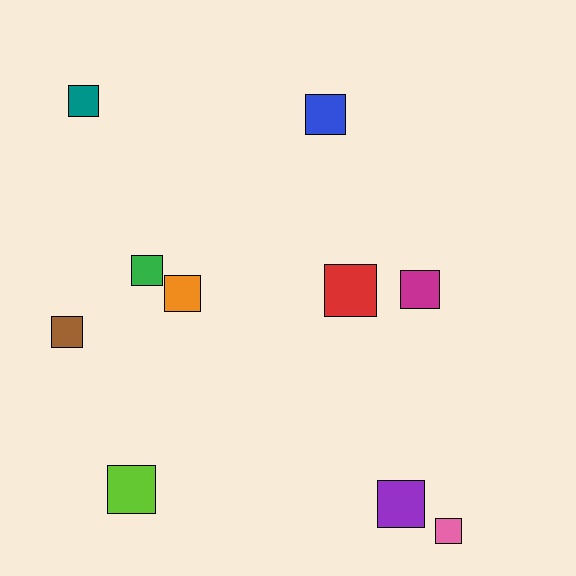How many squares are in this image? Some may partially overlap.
There are 10 squares.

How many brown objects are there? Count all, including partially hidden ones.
There is 1 brown object.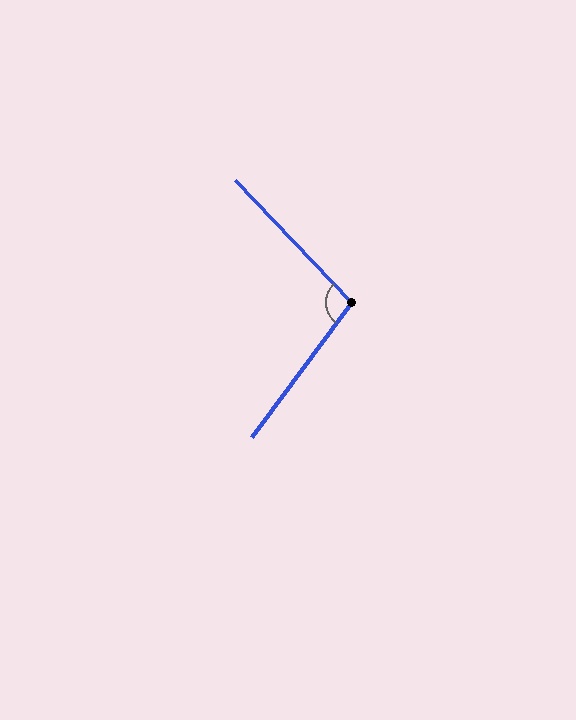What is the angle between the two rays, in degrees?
Approximately 100 degrees.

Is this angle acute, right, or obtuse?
It is obtuse.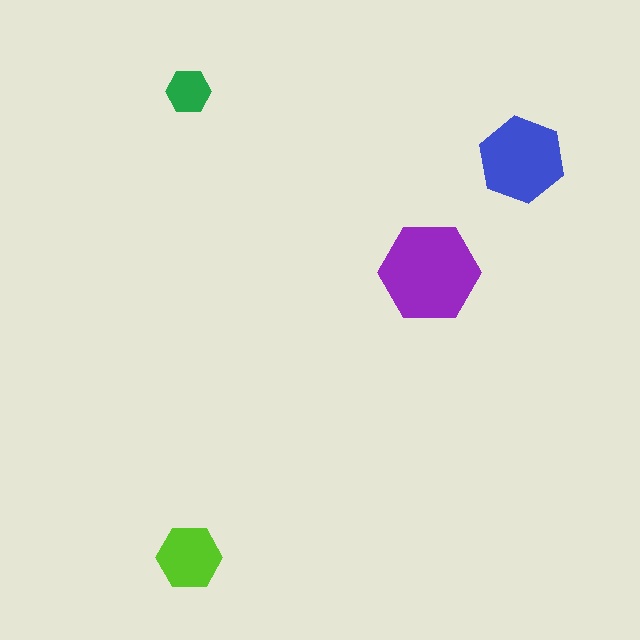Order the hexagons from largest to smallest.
the purple one, the blue one, the lime one, the green one.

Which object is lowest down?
The lime hexagon is bottommost.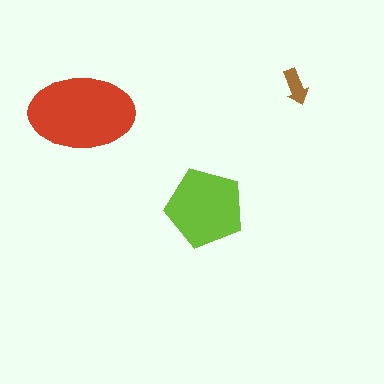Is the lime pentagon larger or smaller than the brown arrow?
Larger.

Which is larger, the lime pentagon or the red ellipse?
The red ellipse.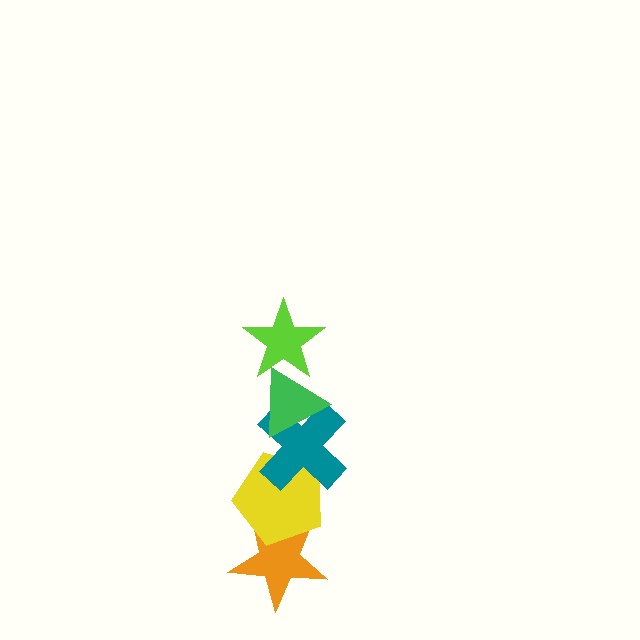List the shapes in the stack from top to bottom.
From top to bottom: the lime star, the green triangle, the teal cross, the yellow pentagon, the orange star.